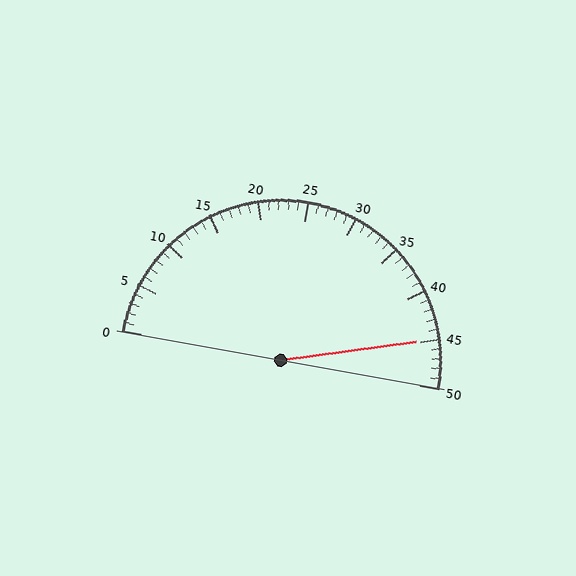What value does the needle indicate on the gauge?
The needle indicates approximately 45.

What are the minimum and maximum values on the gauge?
The gauge ranges from 0 to 50.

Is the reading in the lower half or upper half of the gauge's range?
The reading is in the upper half of the range (0 to 50).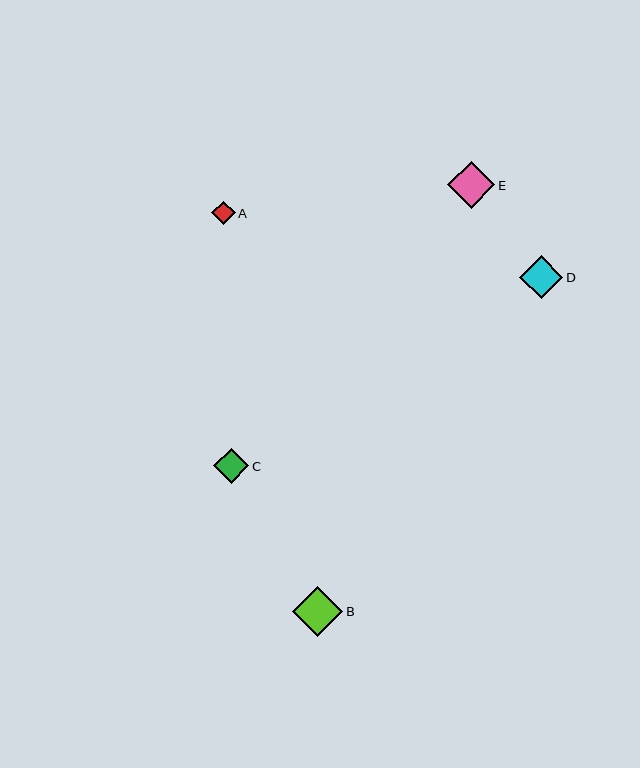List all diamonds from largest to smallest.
From largest to smallest: B, E, D, C, A.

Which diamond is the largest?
Diamond B is the largest with a size of approximately 50 pixels.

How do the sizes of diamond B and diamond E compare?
Diamond B and diamond E are approximately the same size.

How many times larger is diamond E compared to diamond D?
Diamond E is approximately 1.1 times the size of diamond D.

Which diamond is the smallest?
Diamond A is the smallest with a size of approximately 23 pixels.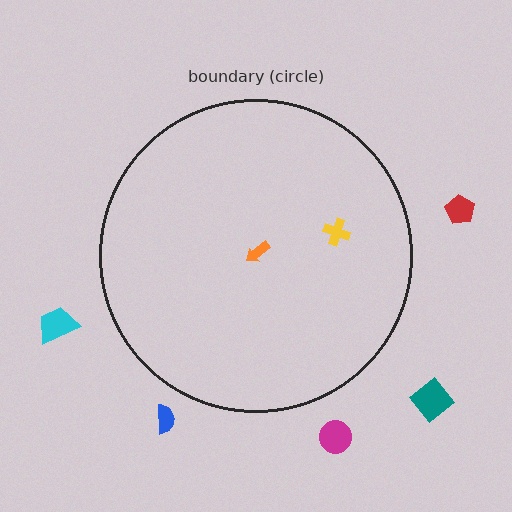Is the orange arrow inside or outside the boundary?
Inside.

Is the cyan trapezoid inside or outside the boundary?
Outside.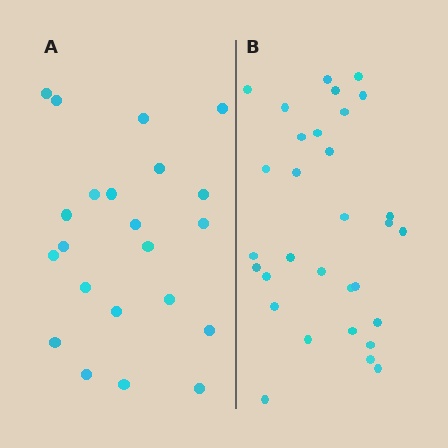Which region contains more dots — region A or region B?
Region B (the right region) has more dots.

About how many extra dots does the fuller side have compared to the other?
Region B has roughly 8 or so more dots than region A.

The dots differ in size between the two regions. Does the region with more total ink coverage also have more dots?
No. Region A has more total ink coverage because its dots are larger, but region B actually contains more individual dots. Total area can be misleading — the number of items is what matters here.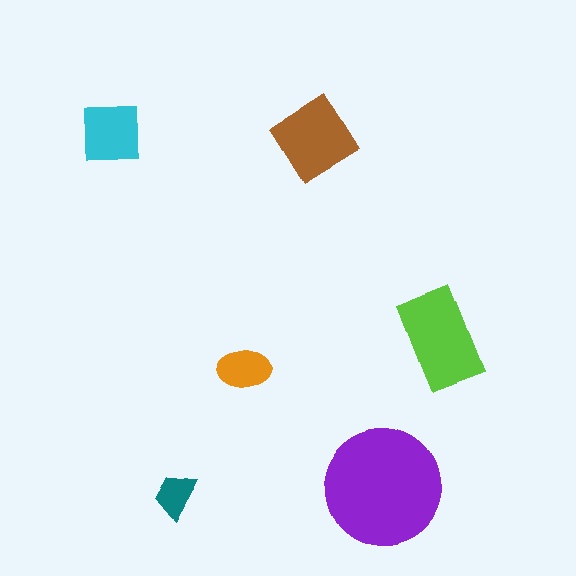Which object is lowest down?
The teal trapezoid is bottommost.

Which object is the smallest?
The teal trapezoid.